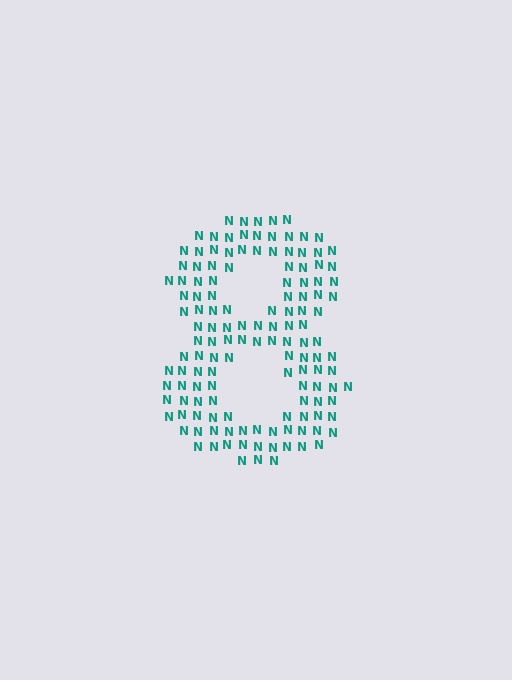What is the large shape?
The large shape is the digit 8.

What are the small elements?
The small elements are letter N's.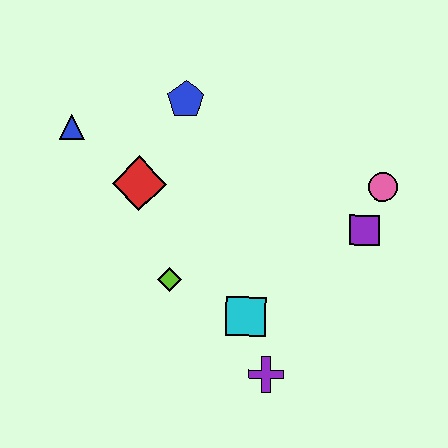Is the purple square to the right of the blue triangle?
Yes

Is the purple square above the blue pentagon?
No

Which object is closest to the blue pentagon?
The red diamond is closest to the blue pentagon.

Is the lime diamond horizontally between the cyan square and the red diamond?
Yes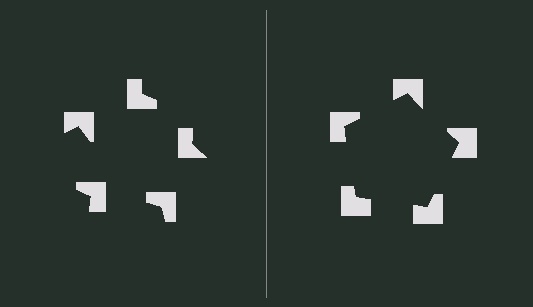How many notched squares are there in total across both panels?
10 — 5 on each side.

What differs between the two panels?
The notched squares are positioned identically on both sides; only the wedge orientations differ. On the right they align to a pentagon; on the left they are misaligned.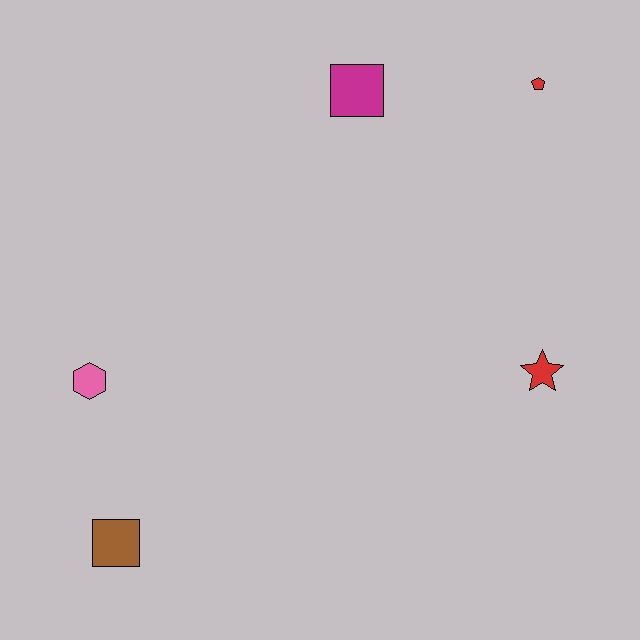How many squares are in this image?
There are 2 squares.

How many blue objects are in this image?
There are no blue objects.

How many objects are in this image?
There are 5 objects.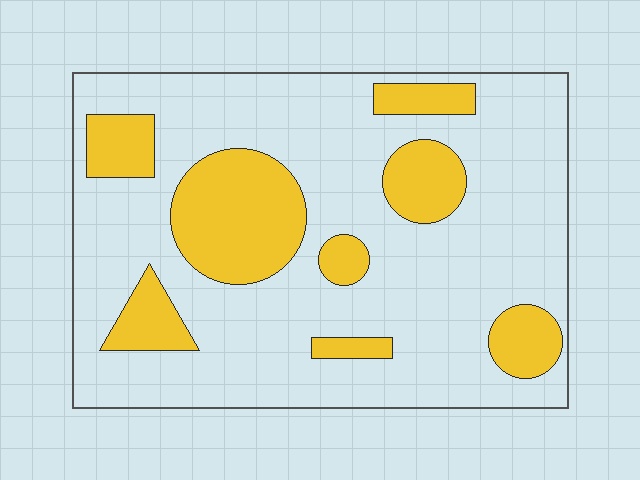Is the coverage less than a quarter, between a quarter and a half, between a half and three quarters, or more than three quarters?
Less than a quarter.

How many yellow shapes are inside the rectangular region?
8.